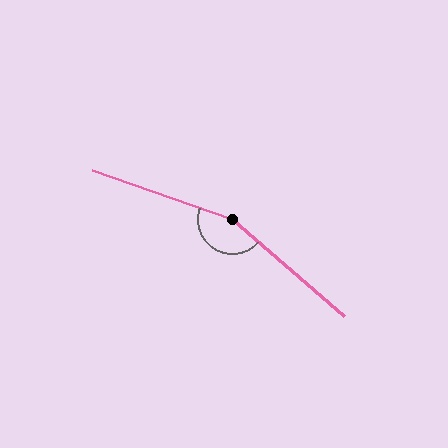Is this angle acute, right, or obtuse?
It is obtuse.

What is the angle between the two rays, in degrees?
Approximately 158 degrees.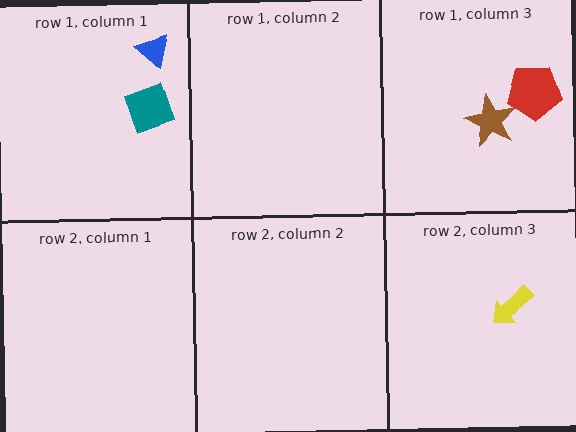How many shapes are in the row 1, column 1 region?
2.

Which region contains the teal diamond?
The row 1, column 1 region.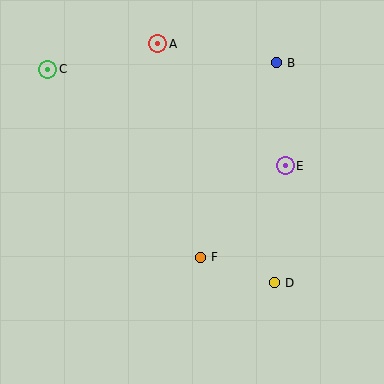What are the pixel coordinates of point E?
Point E is at (285, 166).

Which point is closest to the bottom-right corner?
Point D is closest to the bottom-right corner.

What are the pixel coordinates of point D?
Point D is at (274, 283).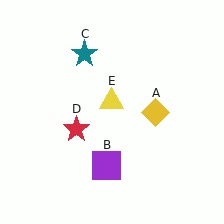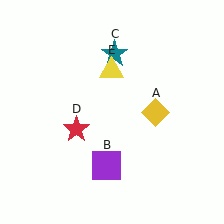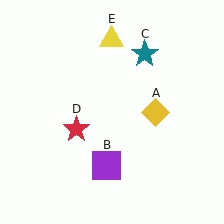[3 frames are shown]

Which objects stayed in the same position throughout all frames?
Yellow diamond (object A) and purple square (object B) and red star (object D) remained stationary.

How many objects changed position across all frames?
2 objects changed position: teal star (object C), yellow triangle (object E).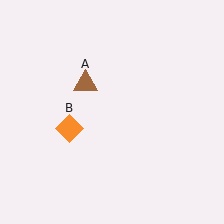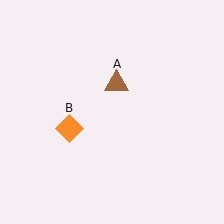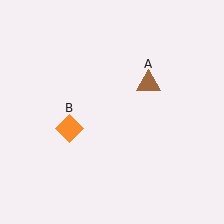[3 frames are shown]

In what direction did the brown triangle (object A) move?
The brown triangle (object A) moved right.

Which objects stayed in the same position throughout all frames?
Orange diamond (object B) remained stationary.